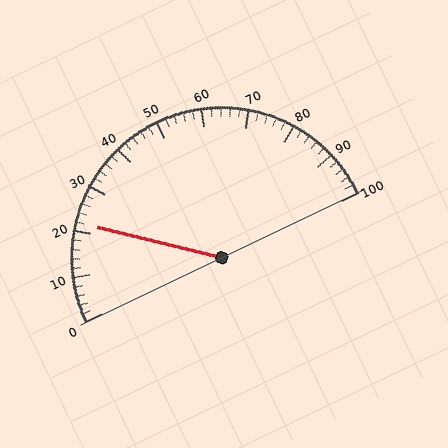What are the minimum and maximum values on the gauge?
The gauge ranges from 0 to 100.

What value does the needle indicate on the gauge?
The needle indicates approximately 22.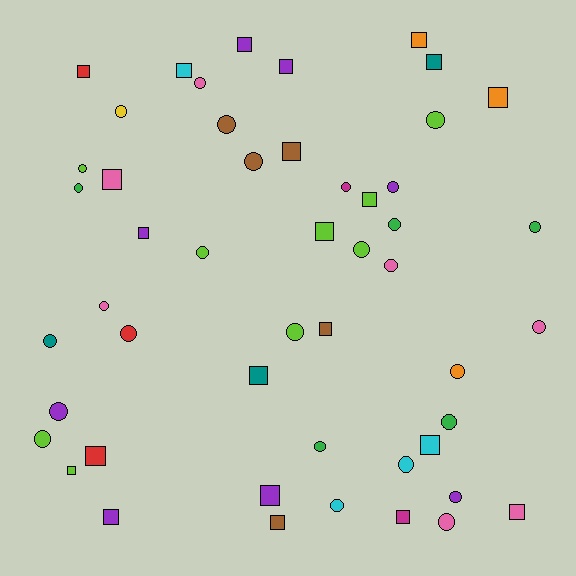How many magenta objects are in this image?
There are 2 magenta objects.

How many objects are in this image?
There are 50 objects.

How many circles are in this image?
There are 28 circles.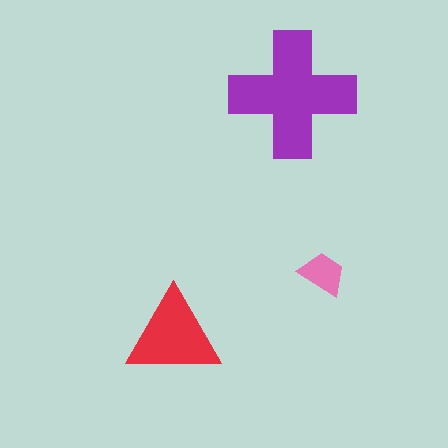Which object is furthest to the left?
The red triangle is leftmost.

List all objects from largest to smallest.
The purple cross, the red triangle, the pink trapezoid.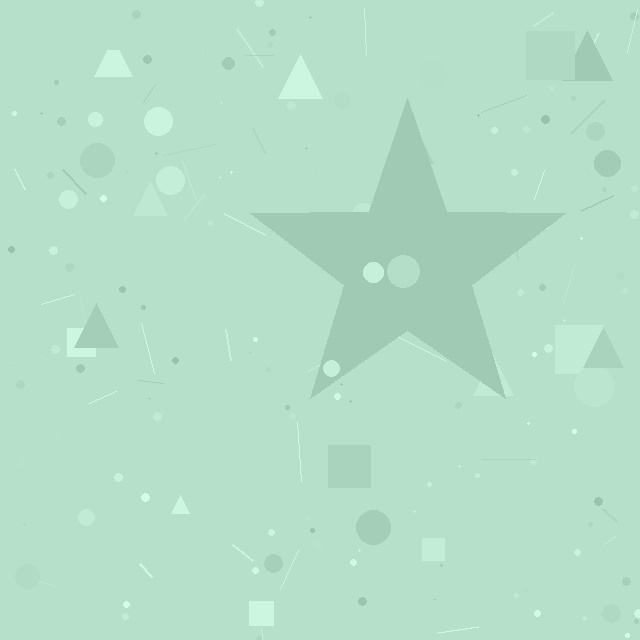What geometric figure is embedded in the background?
A star is embedded in the background.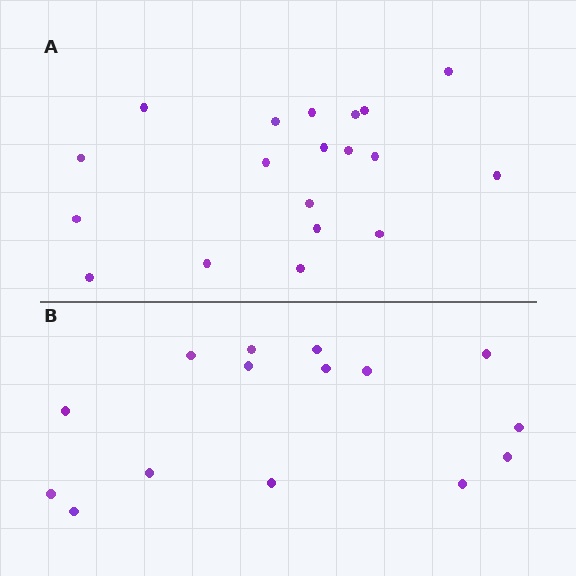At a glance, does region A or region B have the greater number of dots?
Region A (the top region) has more dots.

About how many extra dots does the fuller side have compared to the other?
Region A has about 4 more dots than region B.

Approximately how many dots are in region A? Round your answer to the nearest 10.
About 20 dots. (The exact count is 19, which rounds to 20.)